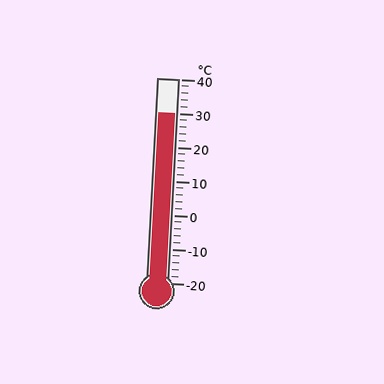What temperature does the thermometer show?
The thermometer shows approximately 30°C.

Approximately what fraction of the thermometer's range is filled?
The thermometer is filled to approximately 85% of its range.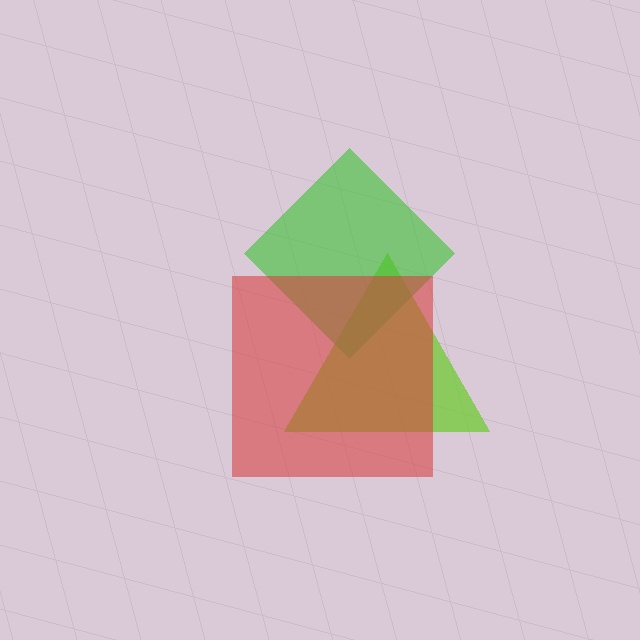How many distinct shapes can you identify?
There are 3 distinct shapes: a lime triangle, a green diamond, a red square.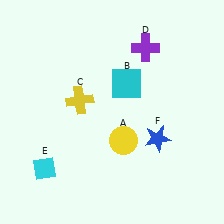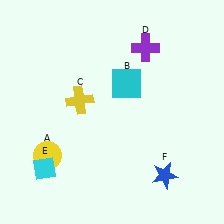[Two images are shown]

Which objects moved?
The objects that moved are: the yellow circle (A), the blue star (F).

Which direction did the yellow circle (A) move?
The yellow circle (A) moved left.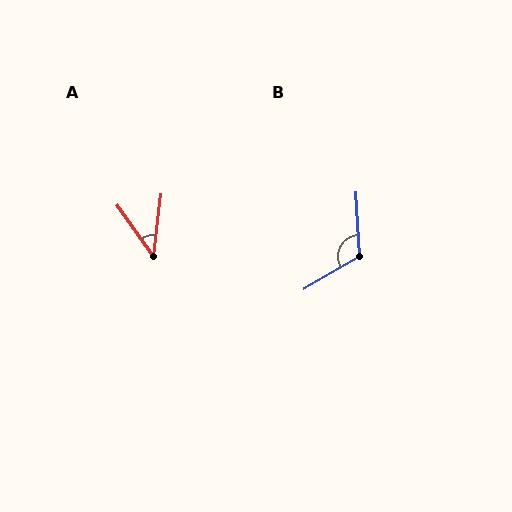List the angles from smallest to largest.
A (42°), B (117°).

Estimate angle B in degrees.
Approximately 117 degrees.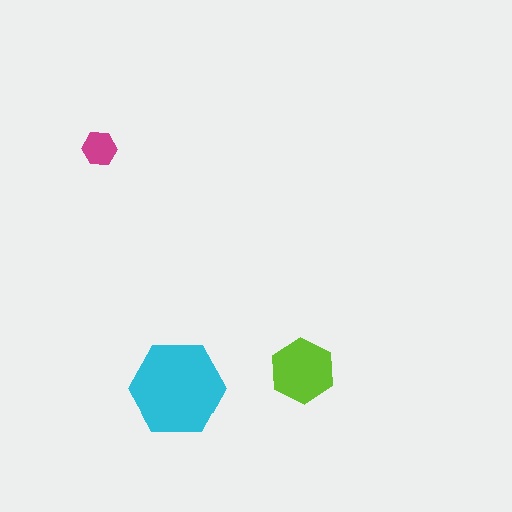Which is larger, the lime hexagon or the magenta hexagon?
The lime one.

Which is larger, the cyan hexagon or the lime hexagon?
The cyan one.